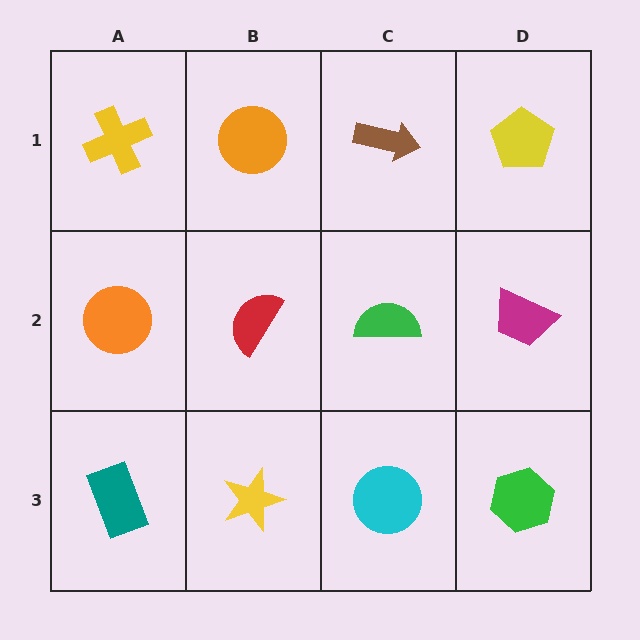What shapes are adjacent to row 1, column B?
A red semicircle (row 2, column B), a yellow cross (row 1, column A), a brown arrow (row 1, column C).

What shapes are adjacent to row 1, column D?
A magenta trapezoid (row 2, column D), a brown arrow (row 1, column C).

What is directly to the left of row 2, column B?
An orange circle.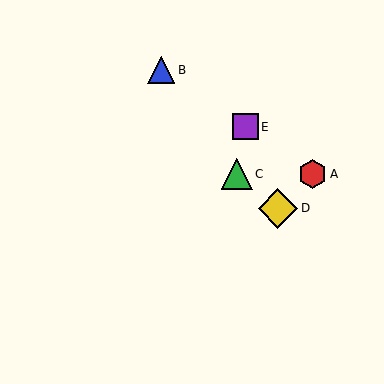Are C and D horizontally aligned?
No, C is at y≈174 and D is at y≈208.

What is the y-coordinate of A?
Object A is at y≈174.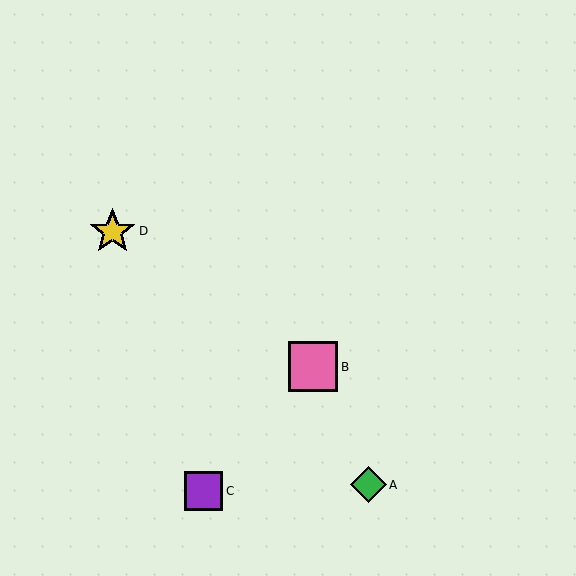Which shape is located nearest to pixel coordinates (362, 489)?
The green diamond (labeled A) at (368, 485) is nearest to that location.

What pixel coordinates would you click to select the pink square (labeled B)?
Click at (313, 367) to select the pink square B.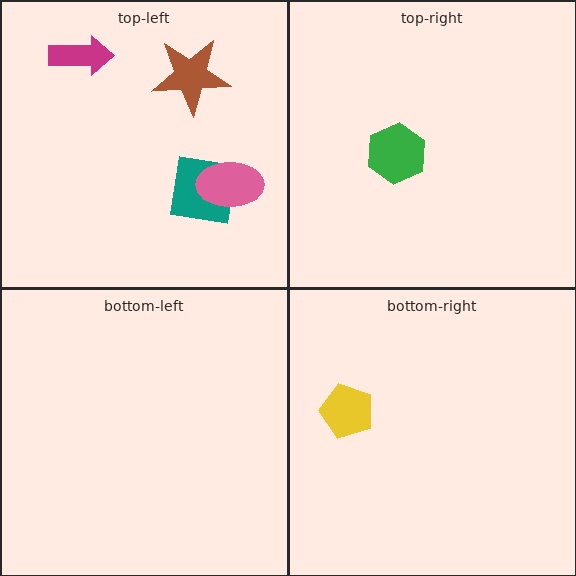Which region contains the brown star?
The top-left region.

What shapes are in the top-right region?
The green hexagon.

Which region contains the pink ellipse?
The top-left region.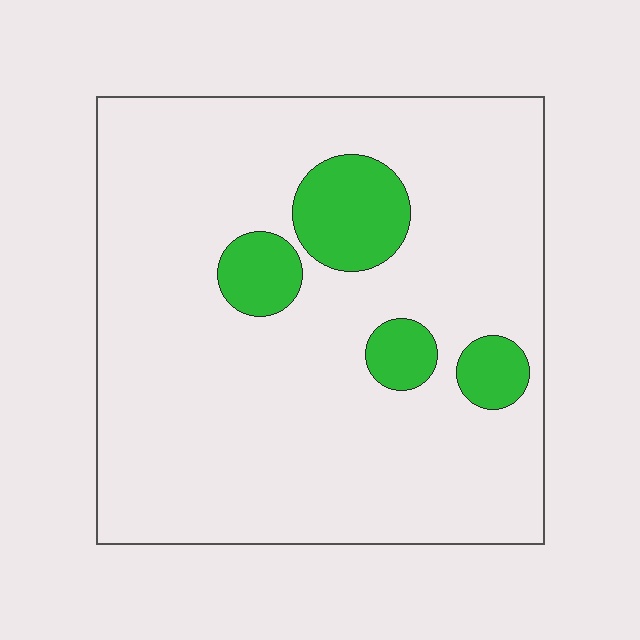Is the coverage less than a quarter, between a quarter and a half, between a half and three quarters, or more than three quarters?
Less than a quarter.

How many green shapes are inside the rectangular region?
4.